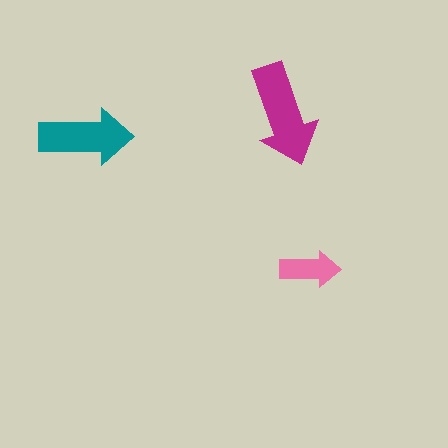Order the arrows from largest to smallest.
the magenta one, the teal one, the pink one.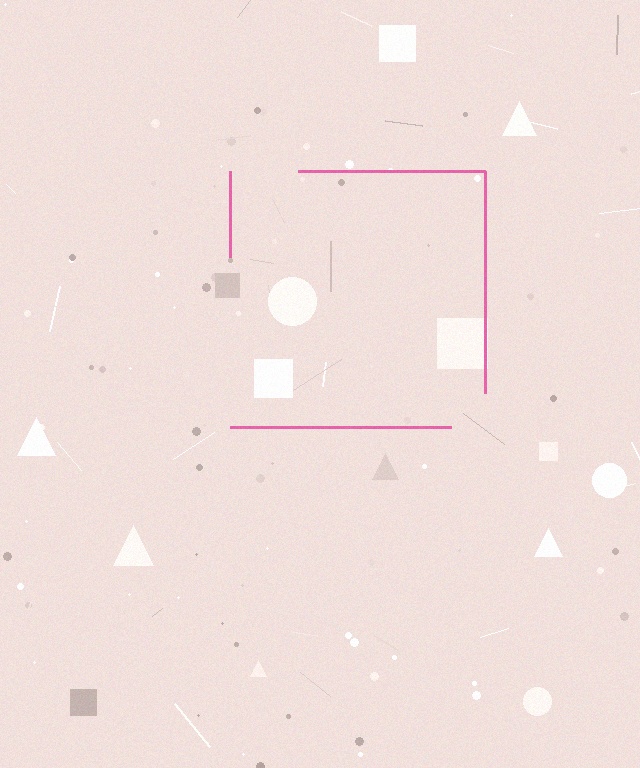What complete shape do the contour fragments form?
The contour fragments form a square.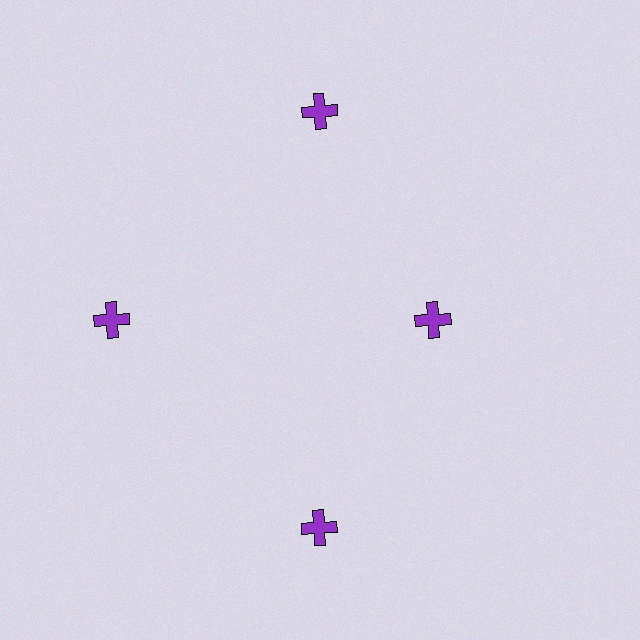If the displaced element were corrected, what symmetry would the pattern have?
It would have 4-fold rotational symmetry — the pattern would map onto itself every 90 degrees.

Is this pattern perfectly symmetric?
No. The 4 purple crosses are arranged in a ring, but one element near the 3 o'clock position is pulled inward toward the center, breaking the 4-fold rotational symmetry.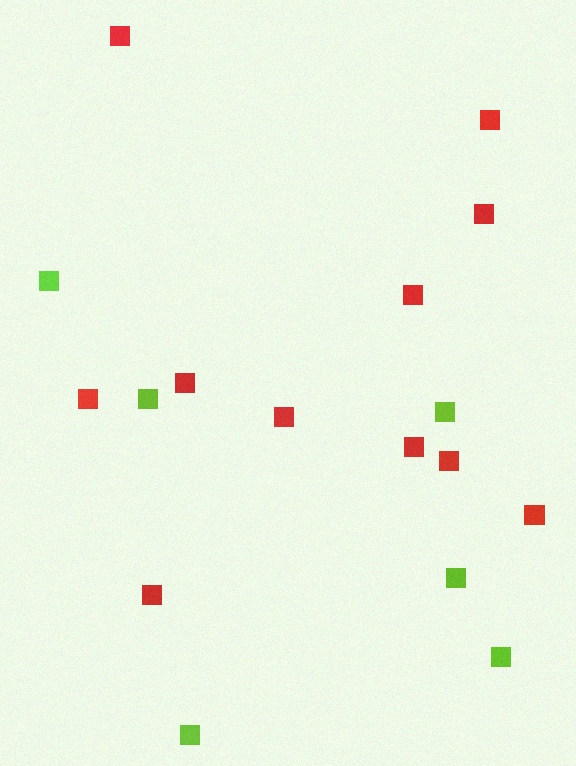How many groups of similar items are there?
There are 2 groups: one group of red squares (11) and one group of lime squares (6).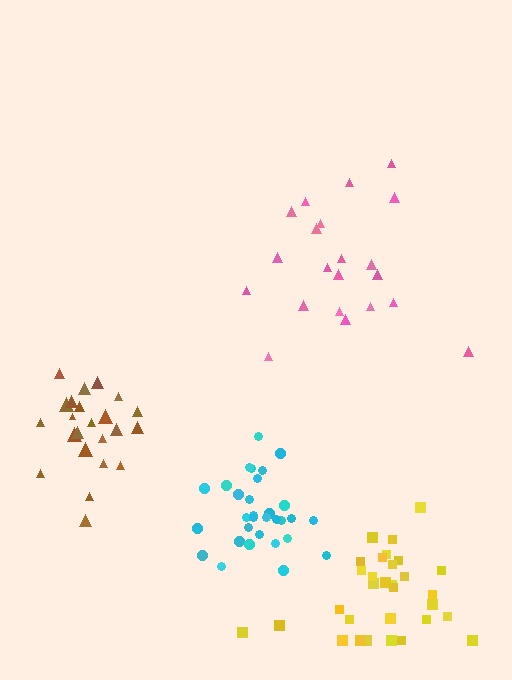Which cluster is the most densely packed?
Cyan.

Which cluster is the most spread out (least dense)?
Pink.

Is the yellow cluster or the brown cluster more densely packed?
Brown.